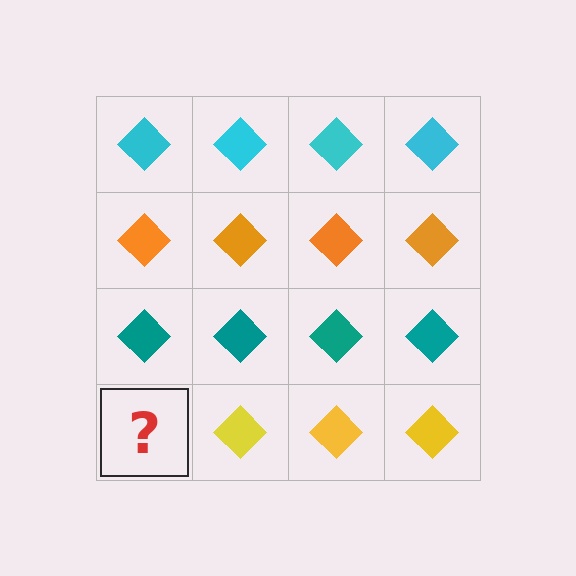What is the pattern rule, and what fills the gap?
The rule is that each row has a consistent color. The gap should be filled with a yellow diamond.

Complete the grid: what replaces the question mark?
The question mark should be replaced with a yellow diamond.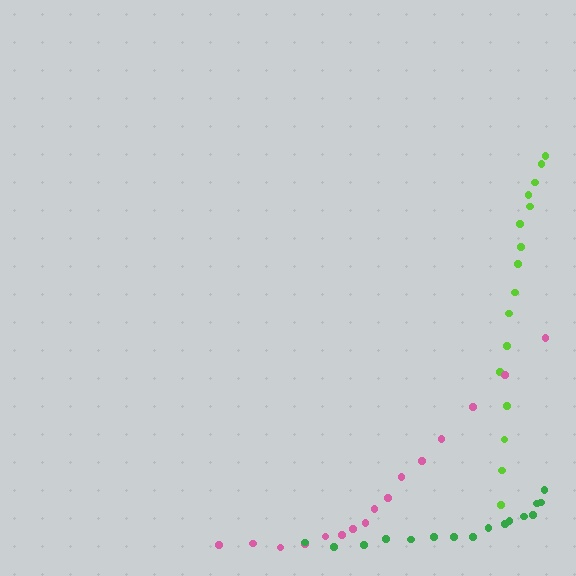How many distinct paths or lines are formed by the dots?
There are 3 distinct paths.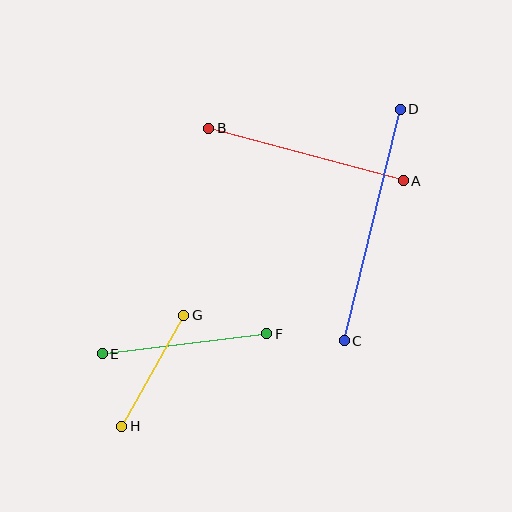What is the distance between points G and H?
The distance is approximately 127 pixels.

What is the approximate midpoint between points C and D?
The midpoint is at approximately (372, 225) pixels.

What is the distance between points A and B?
The distance is approximately 202 pixels.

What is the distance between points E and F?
The distance is approximately 166 pixels.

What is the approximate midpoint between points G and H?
The midpoint is at approximately (153, 371) pixels.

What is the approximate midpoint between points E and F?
The midpoint is at approximately (184, 344) pixels.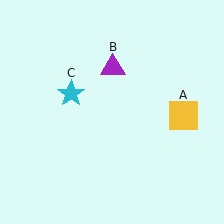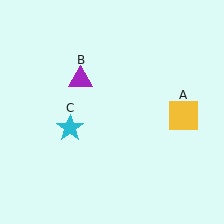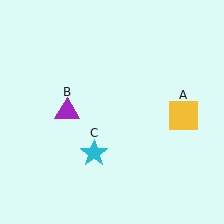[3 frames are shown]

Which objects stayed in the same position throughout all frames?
Yellow square (object A) remained stationary.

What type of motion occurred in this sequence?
The purple triangle (object B), cyan star (object C) rotated counterclockwise around the center of the scene.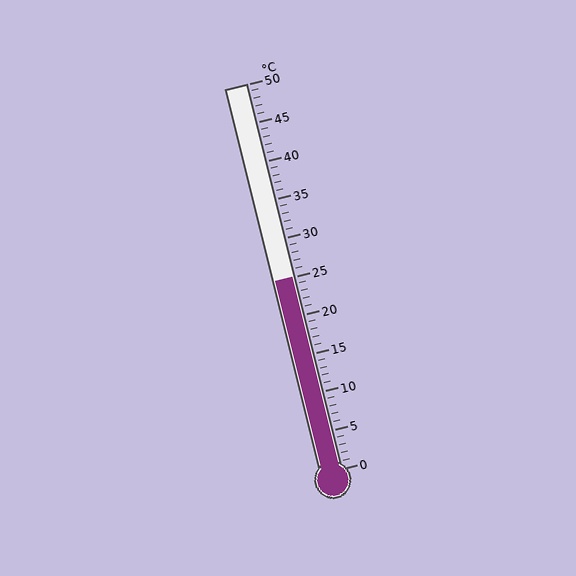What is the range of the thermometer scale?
The thermometer scale ranges from 0°C to 50°C.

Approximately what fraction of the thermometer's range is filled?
The thermometer is filled to approximately 50% of its range.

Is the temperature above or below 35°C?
The temperature is below 35°C.